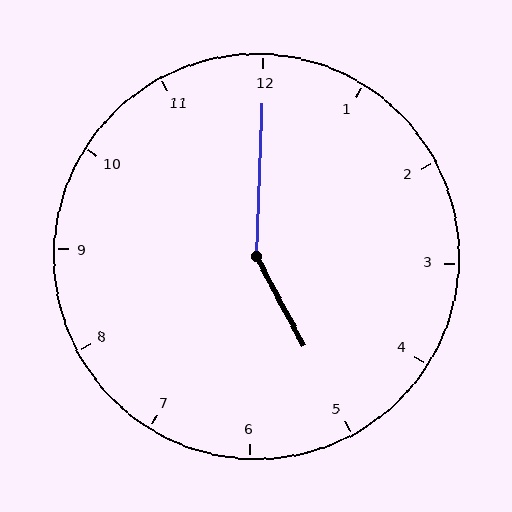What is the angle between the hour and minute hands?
Approximately 150 degrees.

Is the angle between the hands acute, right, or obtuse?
It is obtuse.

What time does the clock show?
5:00.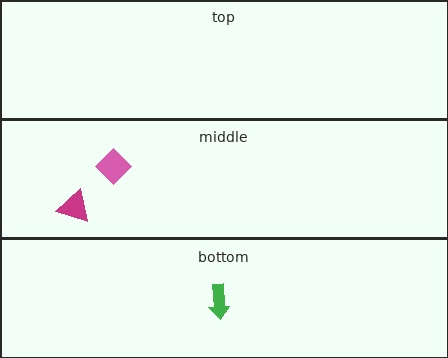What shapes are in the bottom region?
The green arrow.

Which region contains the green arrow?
The bottom region.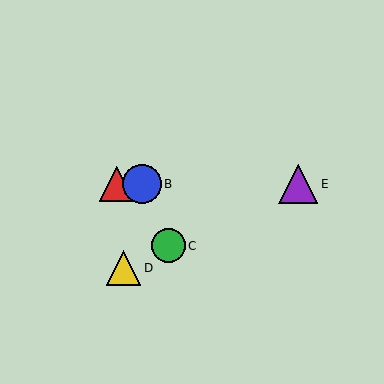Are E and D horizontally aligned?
No, E is at y≈184 and D is at y≈268.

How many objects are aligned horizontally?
3 objects (A, B, E) are aligned horizontally.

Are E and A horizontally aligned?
Yes, both are at y≈184.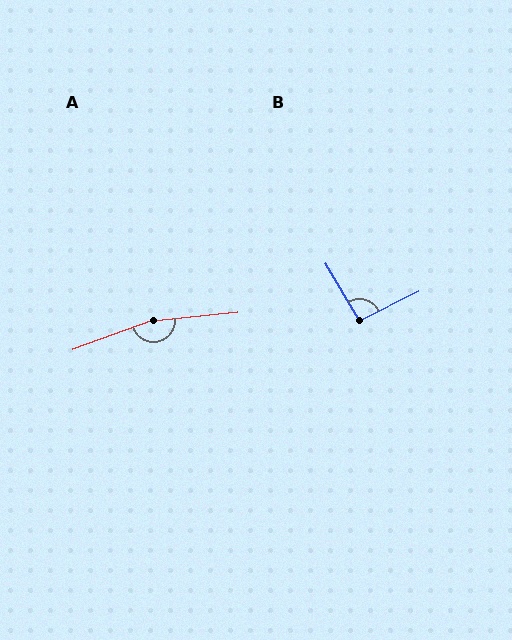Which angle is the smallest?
B, at approximately 95 degrees.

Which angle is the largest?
A, at approximately 165 degrees.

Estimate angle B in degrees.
Approximately 95 degrees.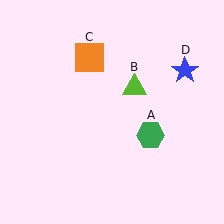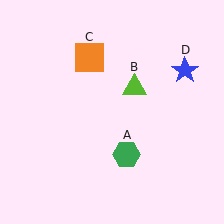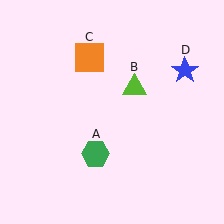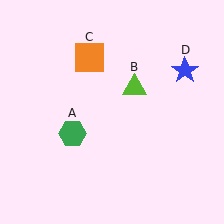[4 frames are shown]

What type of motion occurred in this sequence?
The green hexagon (object A) rotated clockwise around the center of the scene.